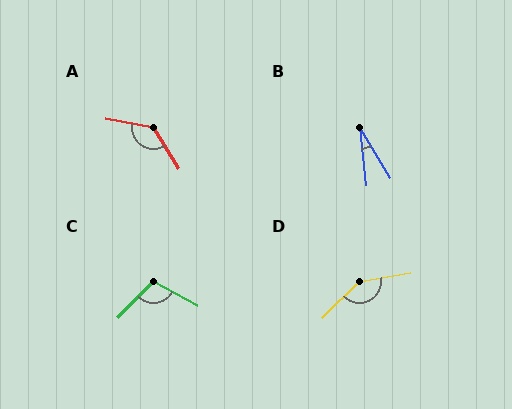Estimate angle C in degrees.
Approximately 106 degrees.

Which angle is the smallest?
B, at approximately 25 degrees.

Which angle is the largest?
D, at approximately 146 degrees.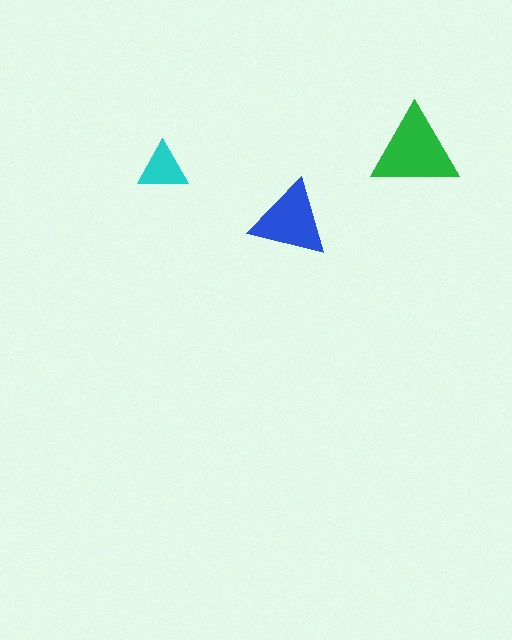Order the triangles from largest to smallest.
the green one, the blue one, the cyan one.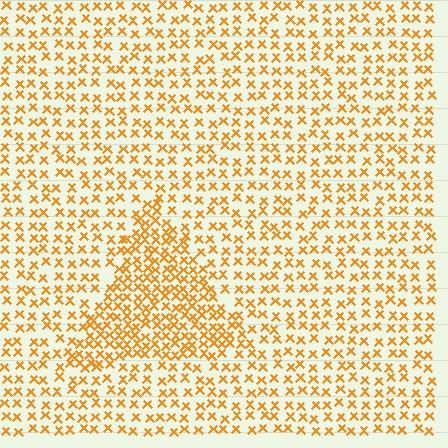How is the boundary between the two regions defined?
The boundary is defined by a change in element density (approximately 1.8x ratio). All elements are the same color, size, and shape.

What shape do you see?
I see a triangle.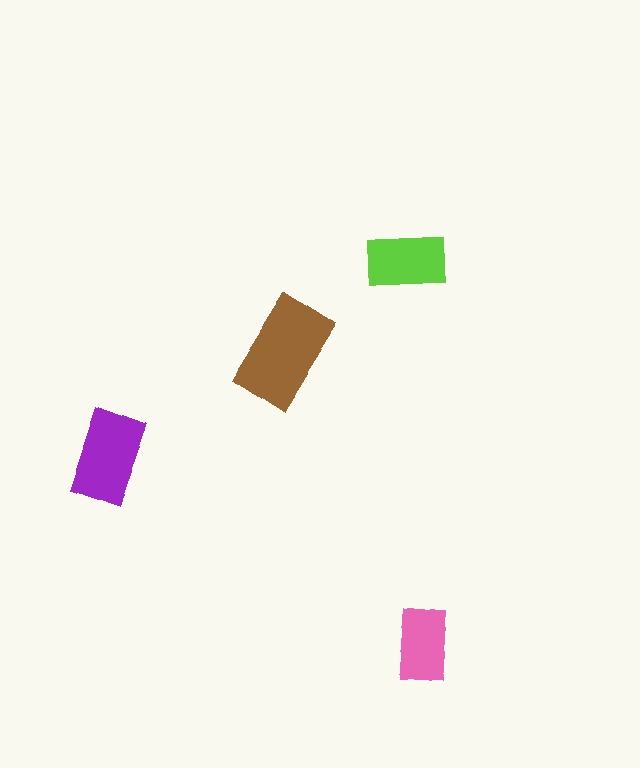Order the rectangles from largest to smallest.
the brown one, the purple one, the lime one, the pink one.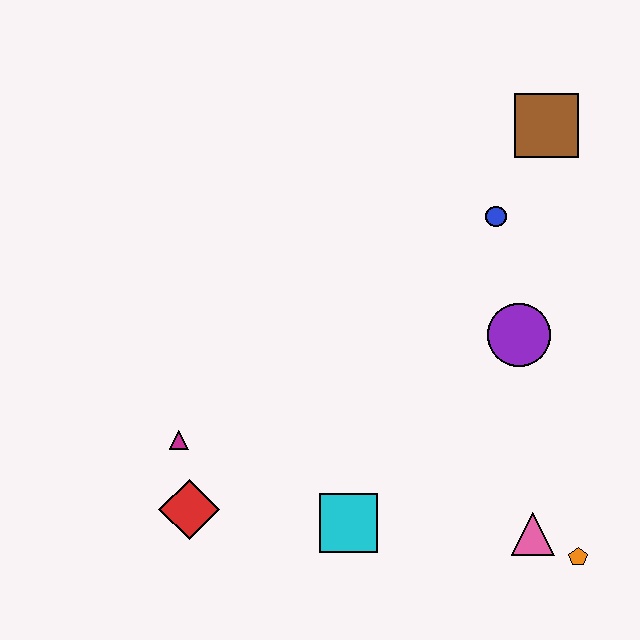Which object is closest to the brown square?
The blue circle is closest to the brown square.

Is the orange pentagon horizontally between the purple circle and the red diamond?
No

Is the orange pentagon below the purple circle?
Yes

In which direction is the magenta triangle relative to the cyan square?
The magenta triangle is to the left of the cyan square.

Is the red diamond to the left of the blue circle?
Yes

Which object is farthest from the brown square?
The red diamond is farthest from the brown square.